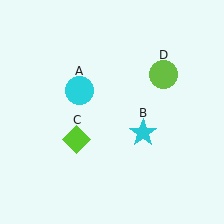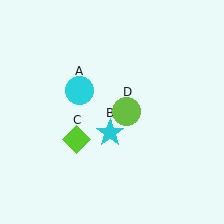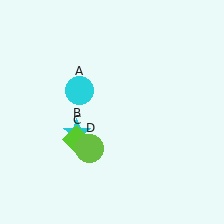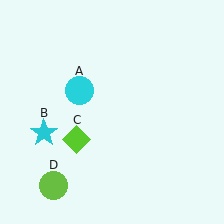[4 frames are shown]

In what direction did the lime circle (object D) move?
The lime circle (object D) moved down and to the left.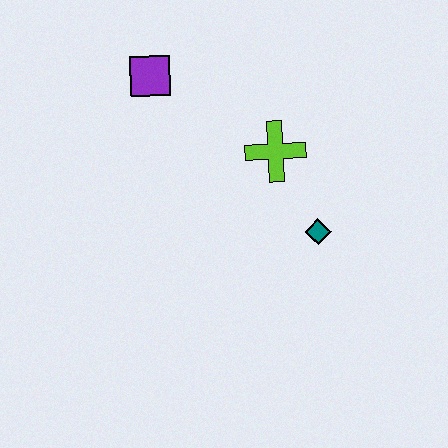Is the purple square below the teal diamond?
No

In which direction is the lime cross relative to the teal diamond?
The lime cross is above the teal diamond.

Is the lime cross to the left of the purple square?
No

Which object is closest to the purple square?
The lime cross is closest to the purple square.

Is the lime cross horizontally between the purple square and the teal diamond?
Yes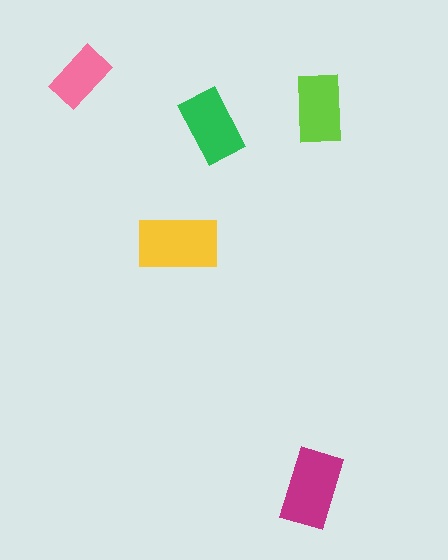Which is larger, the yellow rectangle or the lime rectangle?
The yellow one.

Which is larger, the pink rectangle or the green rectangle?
The green one.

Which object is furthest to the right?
The lime rectangle is rightmost.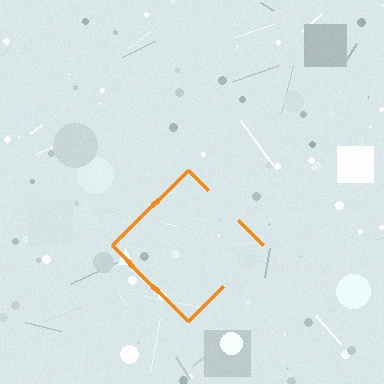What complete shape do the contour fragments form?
The contour fragments form a diamond.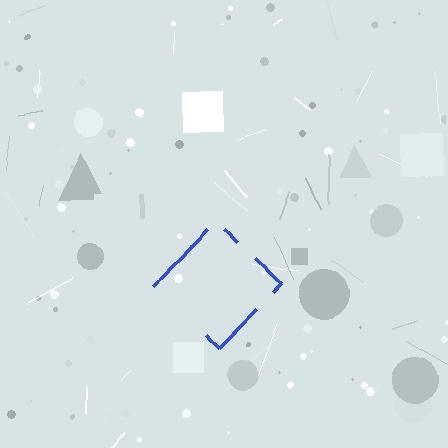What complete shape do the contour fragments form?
The contour fragments form a diamond.